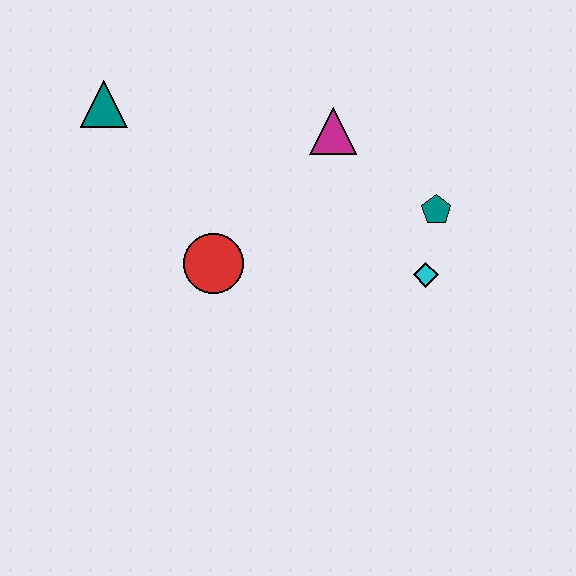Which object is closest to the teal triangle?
The red circle is closest to the teal triangle.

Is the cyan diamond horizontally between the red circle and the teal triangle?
No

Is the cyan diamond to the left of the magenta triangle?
No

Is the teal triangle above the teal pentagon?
Yes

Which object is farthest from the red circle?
The teal pentagon is farthest from the red circle.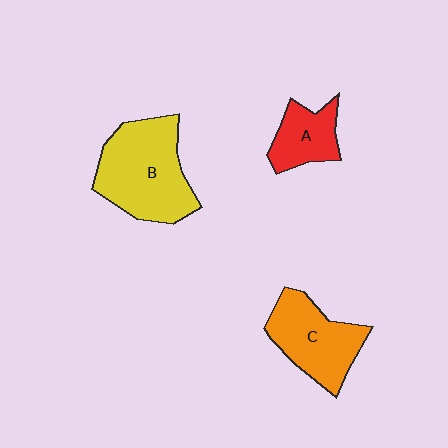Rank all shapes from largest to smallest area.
From largest to smallest: B (yellow), C (orange), A (red).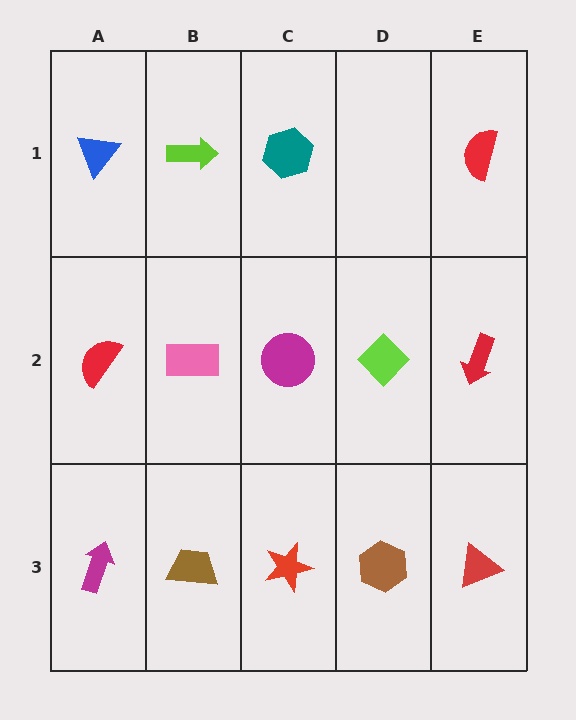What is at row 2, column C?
A magenta circle.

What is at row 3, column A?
A magenta arrow.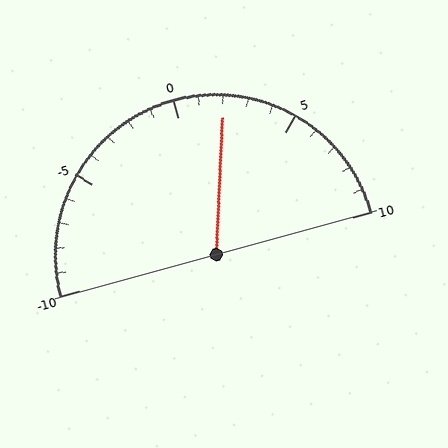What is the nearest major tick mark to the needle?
The nearest major tick mark is 0.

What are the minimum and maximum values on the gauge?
The gauge ranges from -10 to 10.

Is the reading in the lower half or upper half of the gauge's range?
The reading is in the upper half of the range (-10 to 10).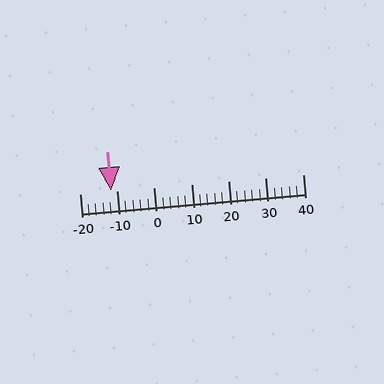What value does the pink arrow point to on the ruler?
The pink arrow points to approximately -12.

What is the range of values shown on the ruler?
The ruler shows values from -20 to 40.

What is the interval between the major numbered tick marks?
The major tick marks are spaced 10 units apart.